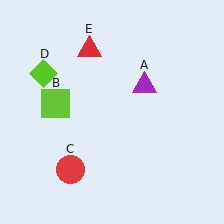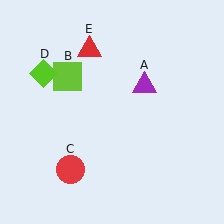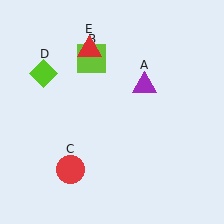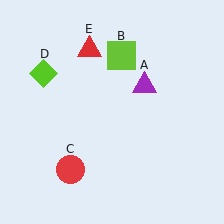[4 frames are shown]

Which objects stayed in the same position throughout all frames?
Purple triangle (object A) and red circle (object C) and lime diamond (object D) and red triangle (object E) remained stationary.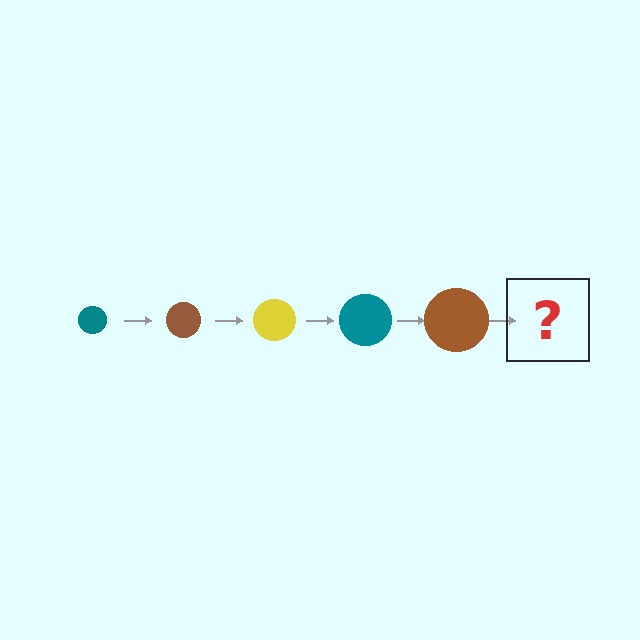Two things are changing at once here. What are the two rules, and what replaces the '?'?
The two rules are that the circle grows larger each step and the color cycles through teal, brown, and yellow. The '?' should be a yellow circle, larger than the previous one.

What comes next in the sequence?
The next element should be a yellow circle, larger than the previous one.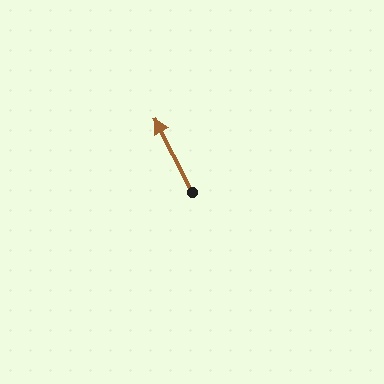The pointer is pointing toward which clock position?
Roughly 11 o'clock.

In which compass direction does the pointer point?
Northwest.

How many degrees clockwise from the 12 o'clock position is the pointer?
Approximately 333 degrees.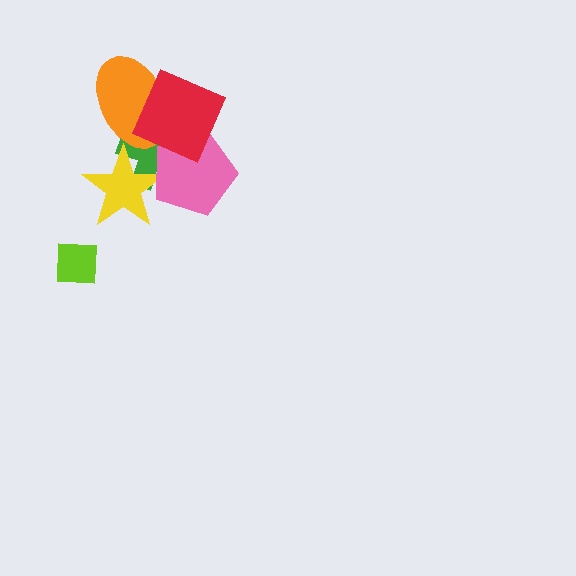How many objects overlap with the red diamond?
3 objects overlap with the red diamond.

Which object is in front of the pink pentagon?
The red diamond is in front of the pink pentagon.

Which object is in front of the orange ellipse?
The red diamond is in front of the orange ellipse.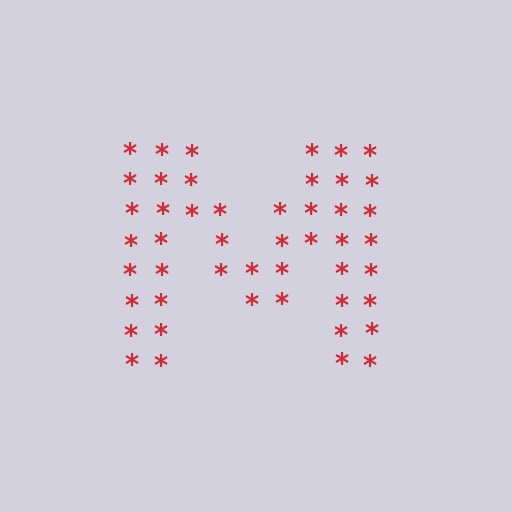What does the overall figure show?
The overall figure shows the letter M.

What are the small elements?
The small elements are asterisks.